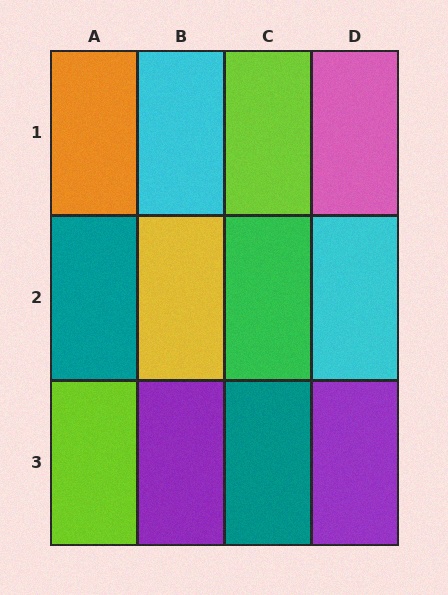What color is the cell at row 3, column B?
Purple.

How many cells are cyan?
2 cells are cyan.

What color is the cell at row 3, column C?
Teal.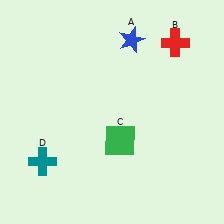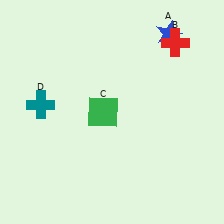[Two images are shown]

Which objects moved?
The objects that moved are: the blue star (A), the green square (C), the teal cross (D).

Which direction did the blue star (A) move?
The blue star (A) moved right.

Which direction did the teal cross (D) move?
The teal cross (D) moved up.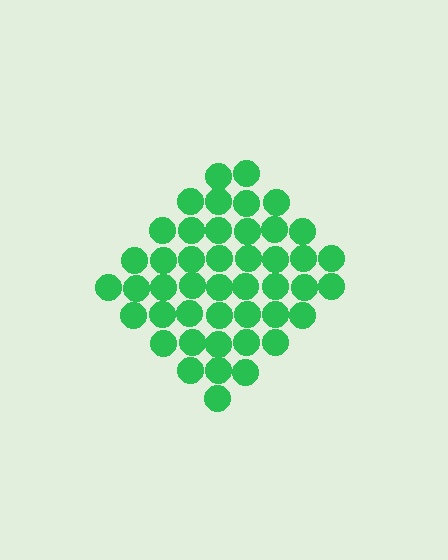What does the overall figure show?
The overall figure shows a diamond.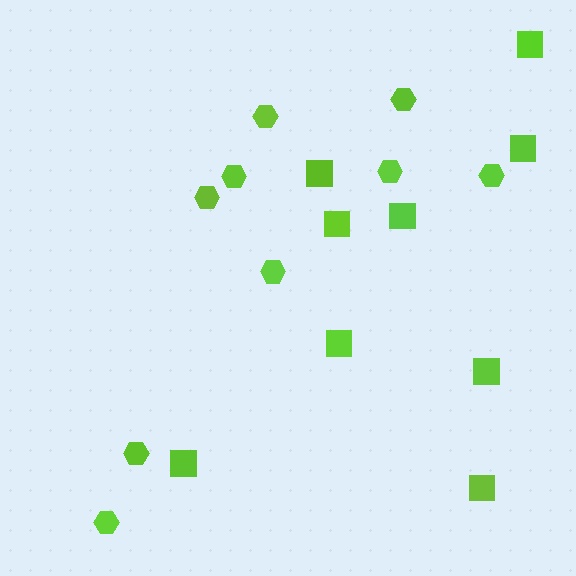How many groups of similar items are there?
There are 2 groups: one group of hexagons (9) and one group of squares (9).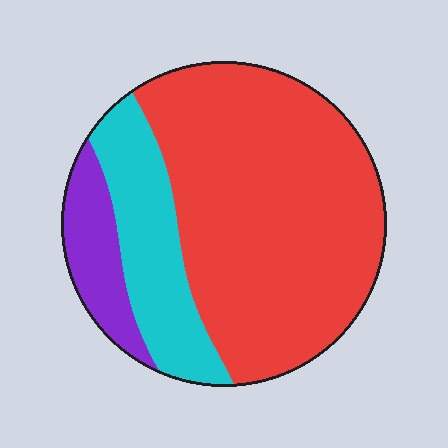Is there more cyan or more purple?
Cyan.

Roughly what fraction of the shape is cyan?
Cyan covers around 20% of the shape.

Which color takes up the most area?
Red, at roughly 65%.